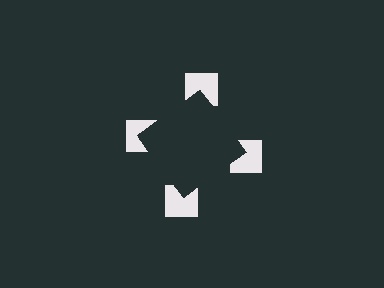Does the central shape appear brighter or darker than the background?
It typically appears slightly darker than the background, even though no actual brightness change is drawn.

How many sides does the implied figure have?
4 sides.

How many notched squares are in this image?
There are 4 — one at each vertex of the illusory square.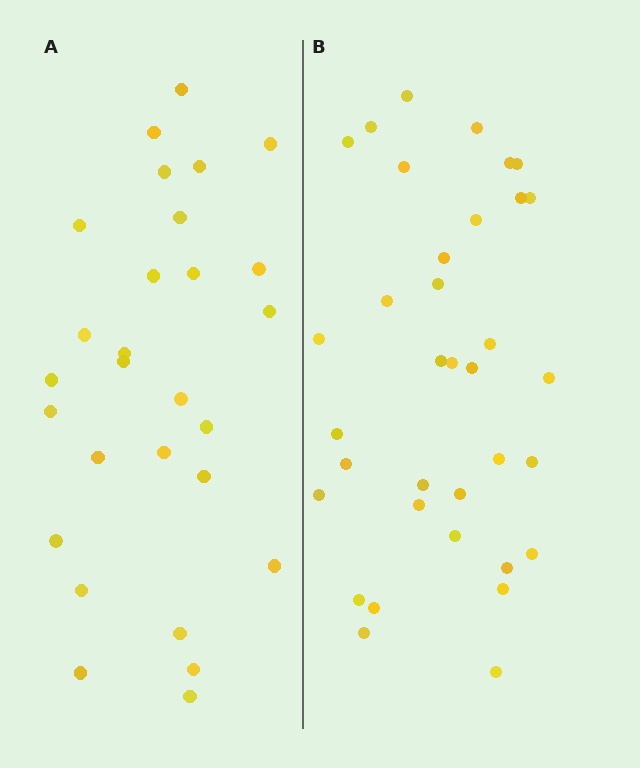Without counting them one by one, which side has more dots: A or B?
Region B (the right region) has more dots.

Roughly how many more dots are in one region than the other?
Region B has roughly 8 or so more dots than region A.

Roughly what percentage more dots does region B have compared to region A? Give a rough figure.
About 25% more.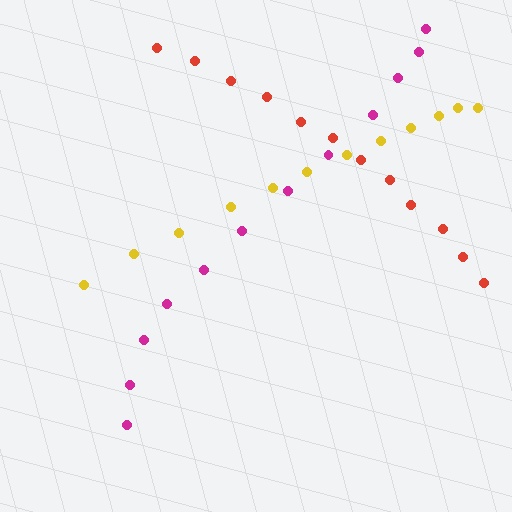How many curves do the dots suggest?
There are 3 distinct paths.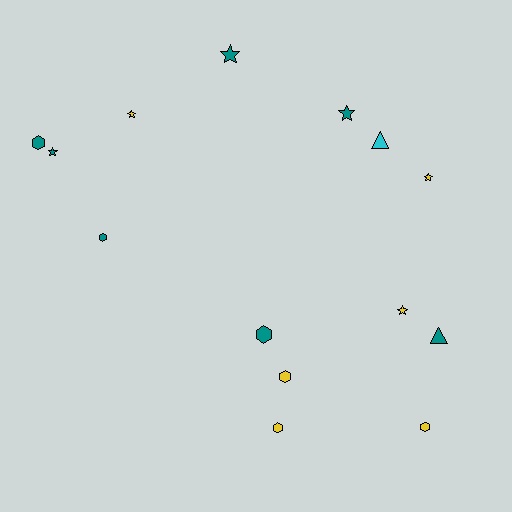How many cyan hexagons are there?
There are no cyan hexagons.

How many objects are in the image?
There are 14 objects.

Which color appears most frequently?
Teal, with 7 objects.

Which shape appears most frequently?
Star, with 6 objects.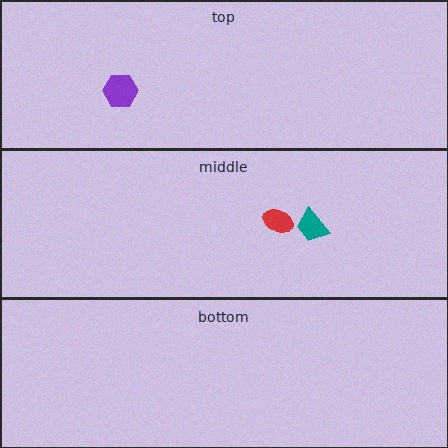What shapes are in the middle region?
The red ellipse, the teal trapezoid.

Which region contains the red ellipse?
The middle region.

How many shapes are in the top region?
1.